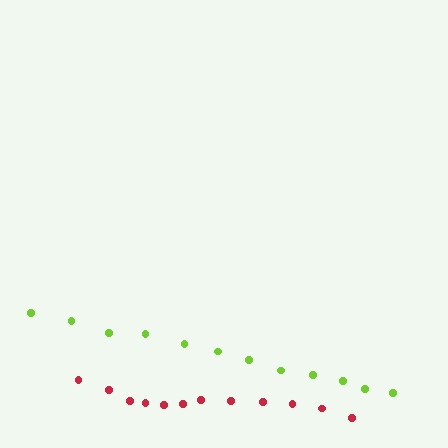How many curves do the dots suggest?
There are 2 distinct paths.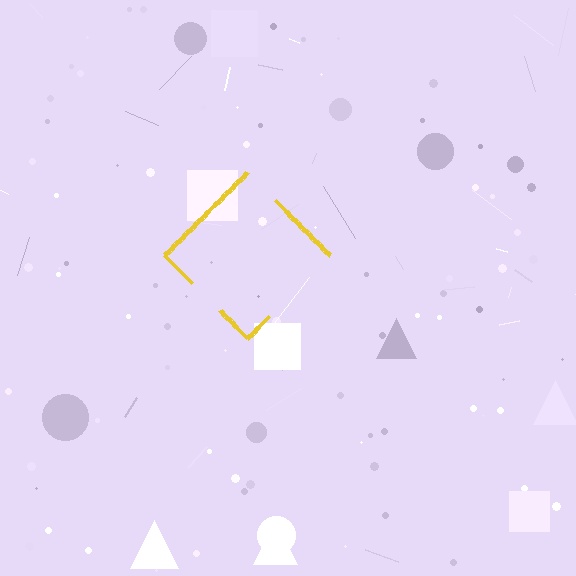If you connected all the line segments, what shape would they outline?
They would outline a diamond.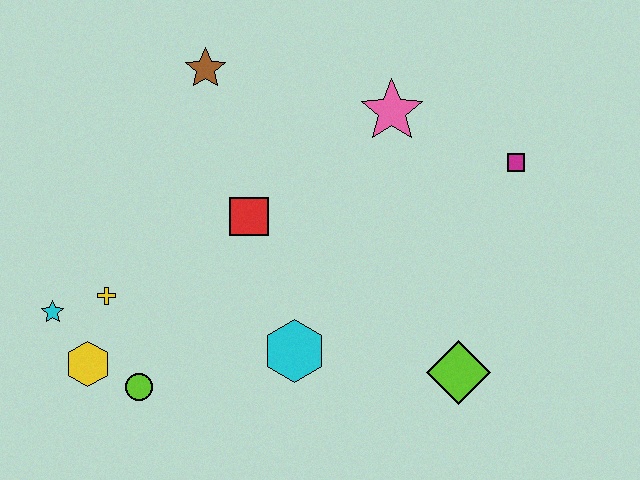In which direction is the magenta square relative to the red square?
The magenta square is to the right of the red square.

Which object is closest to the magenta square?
The pink star is closest to the magenta square.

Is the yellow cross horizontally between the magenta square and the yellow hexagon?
Yes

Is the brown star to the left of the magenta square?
Yes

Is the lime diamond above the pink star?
No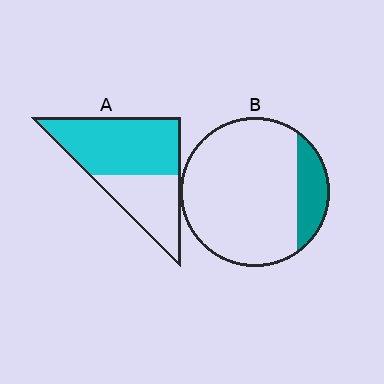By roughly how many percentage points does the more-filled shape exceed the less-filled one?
By roughly 45 percentage points (A over B).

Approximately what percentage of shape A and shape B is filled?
A is approximately 60% and B is approximately 15%.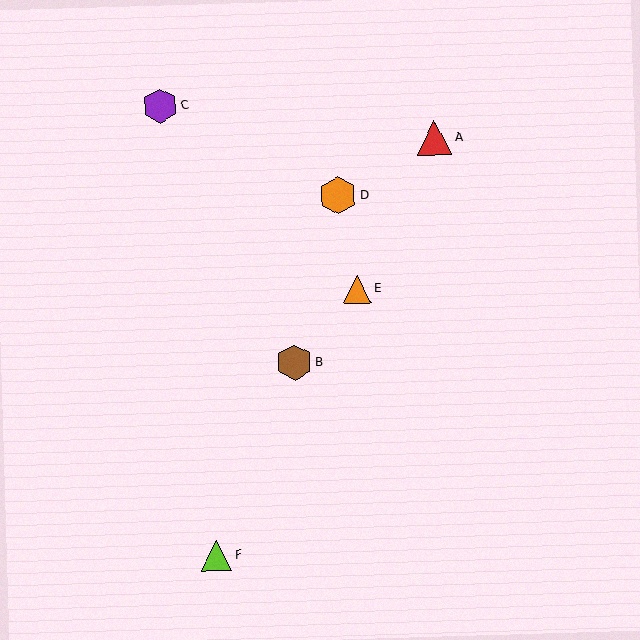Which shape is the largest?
The orange hexagon (labeled D) is the largest.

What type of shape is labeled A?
Shape A is a red triangle.